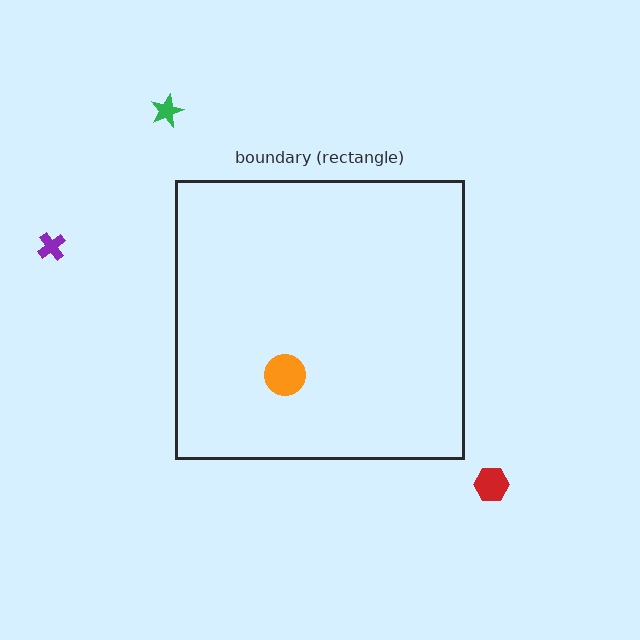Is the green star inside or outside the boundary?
Outside.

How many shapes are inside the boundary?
1 inside, 3 outside.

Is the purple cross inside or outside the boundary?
Outside.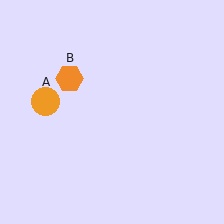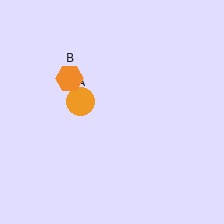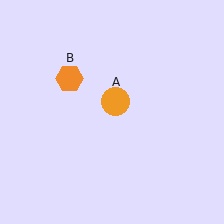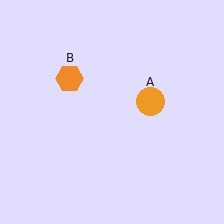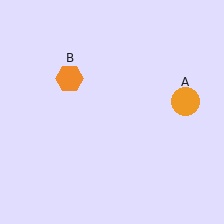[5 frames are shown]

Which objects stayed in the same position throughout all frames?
Orange hexagon (object B) remained stationary.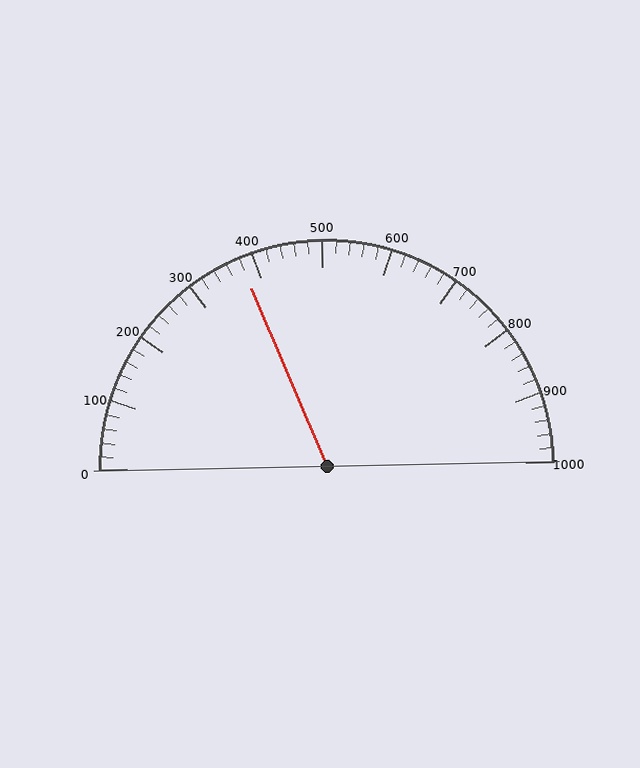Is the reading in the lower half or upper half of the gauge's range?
The reading is in the lower half of the range (0 to 1000).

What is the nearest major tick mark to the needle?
The nearest major tick mark is 400.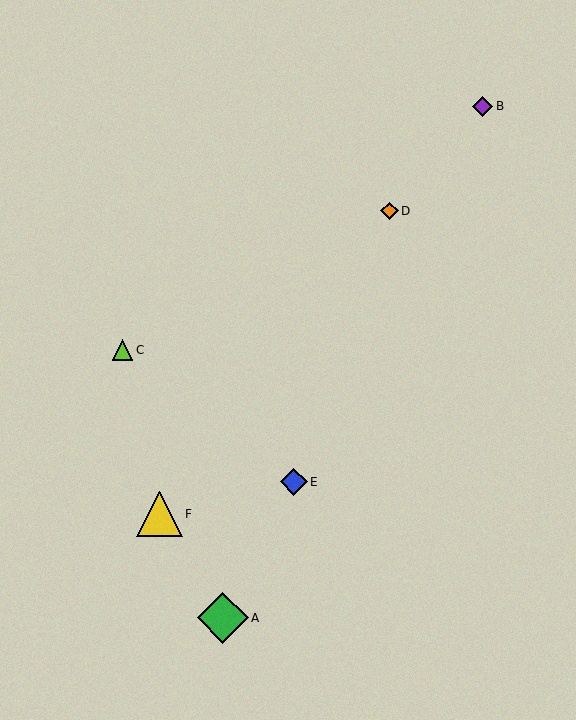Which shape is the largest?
The green diamond (labeled A) is the largest.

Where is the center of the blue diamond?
The center of the blue diamond is at (294, 482).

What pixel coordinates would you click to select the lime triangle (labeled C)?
Click at (122, 350) to select the lime triangle C.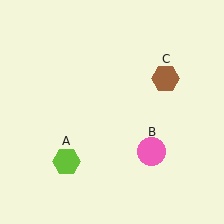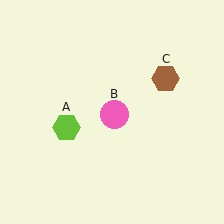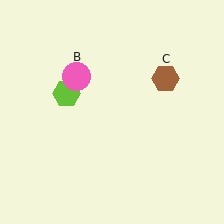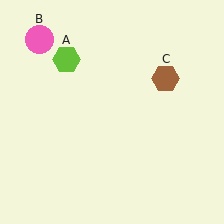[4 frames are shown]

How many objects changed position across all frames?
2 objects changed position: lime hexagon (object A), pink circle (object B).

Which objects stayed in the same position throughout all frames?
Brown hexagon (object C) remained stationary.